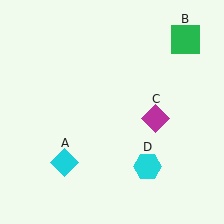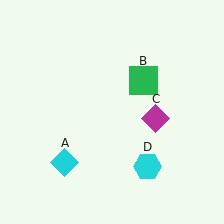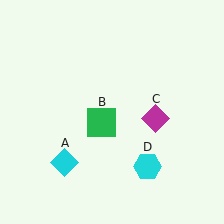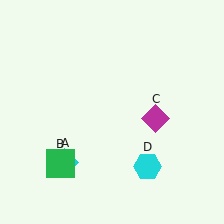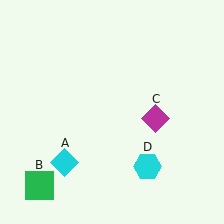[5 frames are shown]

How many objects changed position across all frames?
1 object changed position: green square (object B).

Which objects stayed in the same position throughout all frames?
Cyan diamond (object A) and magenta diamond (object C) and cyan hexagon (object D) remained stationary.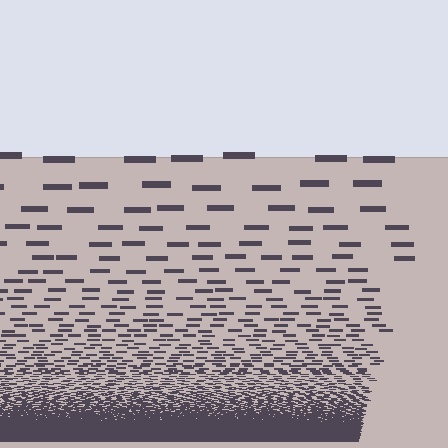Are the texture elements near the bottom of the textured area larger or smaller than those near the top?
Smaller. The gradient is inverted — elements near the bottom are smaller and denser.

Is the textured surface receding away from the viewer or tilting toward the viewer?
The surface appears to tilt toward the viewer. Texture elements get larger and sparser toward the top.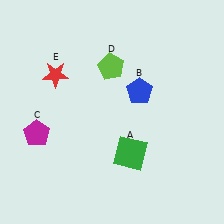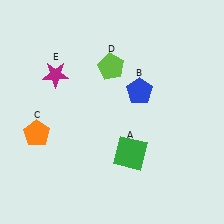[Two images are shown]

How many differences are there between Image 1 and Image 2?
There are 2 differences between the two images.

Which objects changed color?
C changed from magenta to orange. E changed from red to magenta.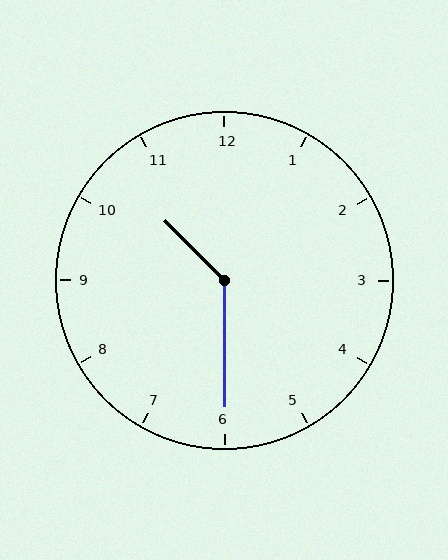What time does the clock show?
10:30.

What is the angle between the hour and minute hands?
Approximately 135 degrees.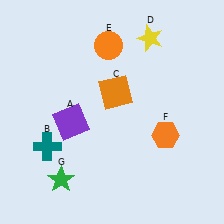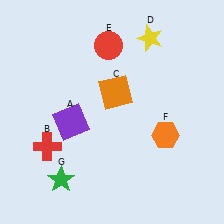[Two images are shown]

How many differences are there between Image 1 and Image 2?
There are 2 differences between the two images.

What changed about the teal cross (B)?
In Image 1, B is teal. In Image 2, it changed to red.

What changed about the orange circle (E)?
In Image 1, E is orange. In Image 2, it changed to red.